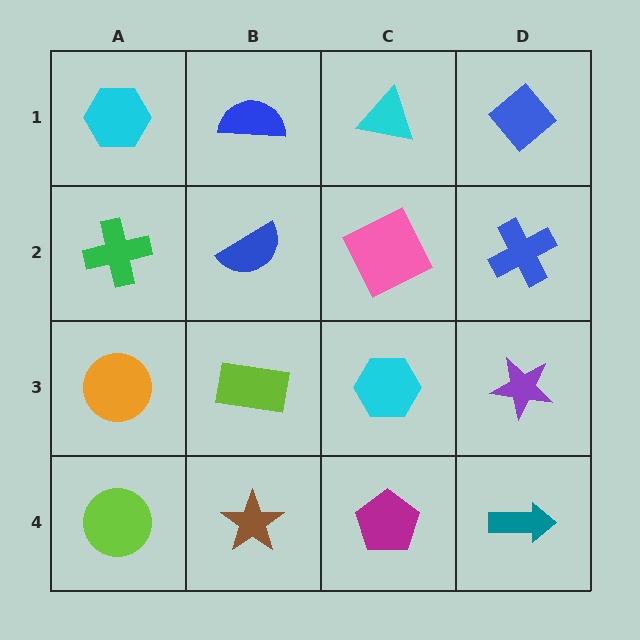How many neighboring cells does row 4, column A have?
2.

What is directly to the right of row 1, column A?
A blue semicircle.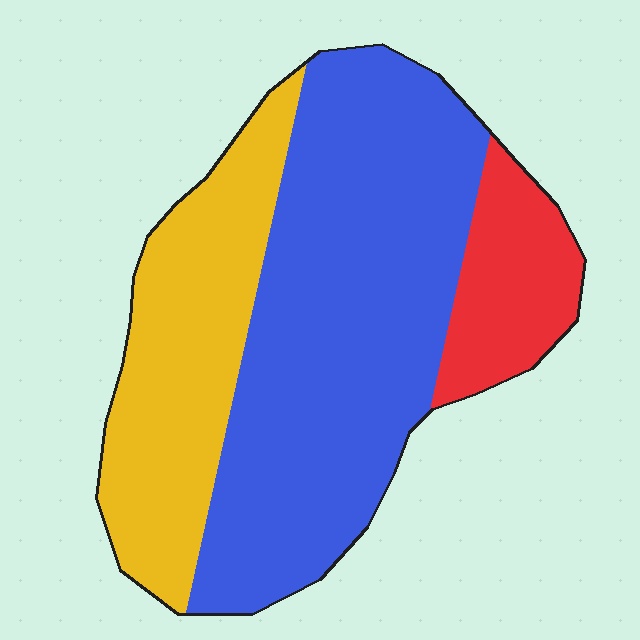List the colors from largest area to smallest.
From largest to smallest: blue, yellow, red.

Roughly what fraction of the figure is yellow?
Yellow takes up between a quarter and a half of the figure.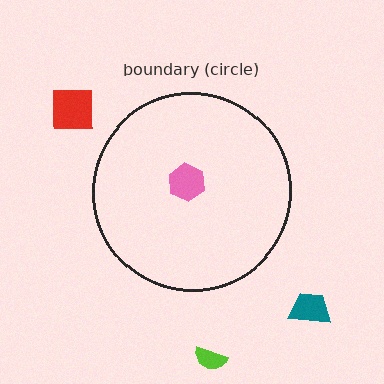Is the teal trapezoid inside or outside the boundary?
Outside.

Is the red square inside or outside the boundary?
Outside.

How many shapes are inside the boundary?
1 inside, 3 outside.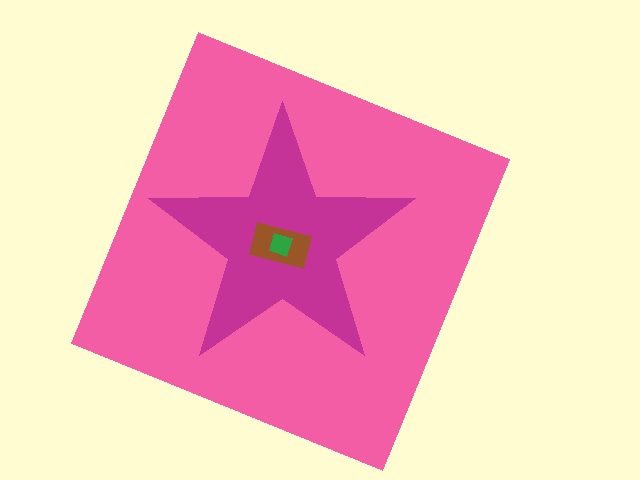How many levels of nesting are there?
4.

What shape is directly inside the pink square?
The magenta star.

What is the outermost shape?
The pink square.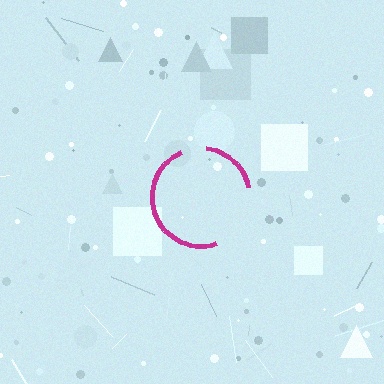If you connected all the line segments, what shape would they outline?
They would outline a circle.